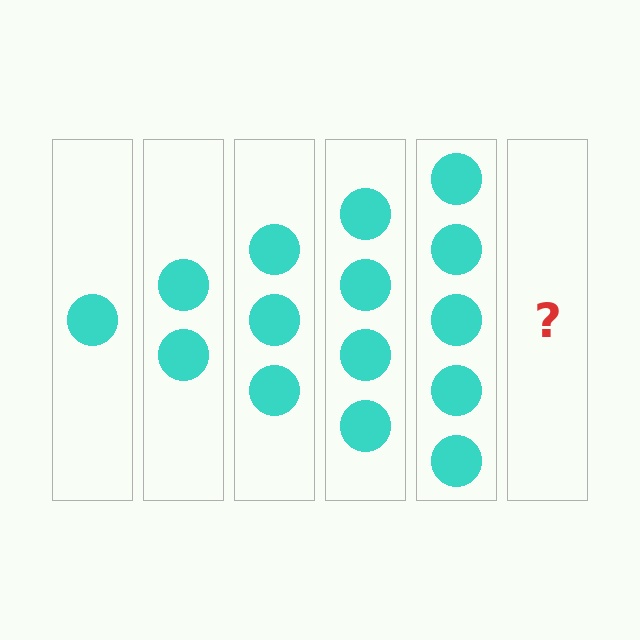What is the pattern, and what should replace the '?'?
The pattern is that each step adds one more circle. The '?' should be 6 circles.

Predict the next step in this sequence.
The next step is 6 circles.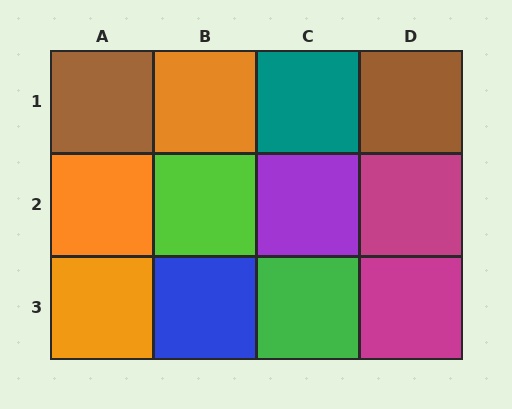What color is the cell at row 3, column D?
Magenta.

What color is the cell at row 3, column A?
Orange.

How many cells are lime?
1 cell is lime.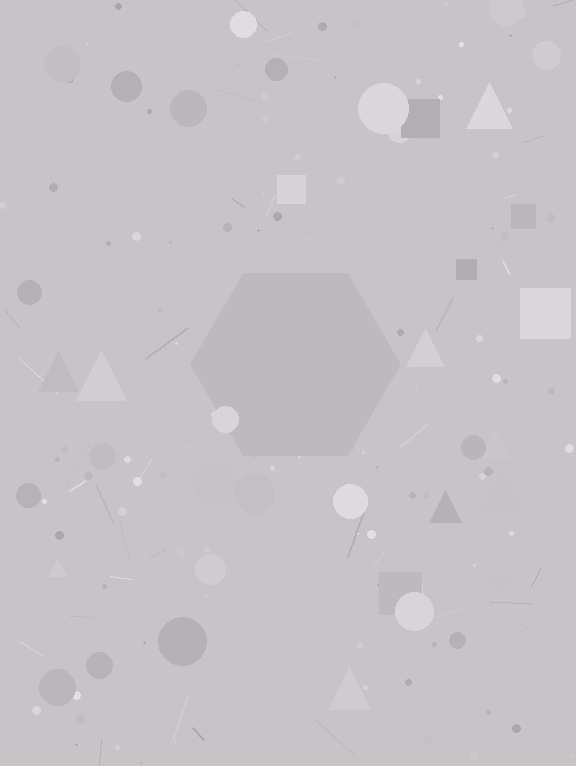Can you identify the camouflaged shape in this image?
The camouflaged shape is a hexagon.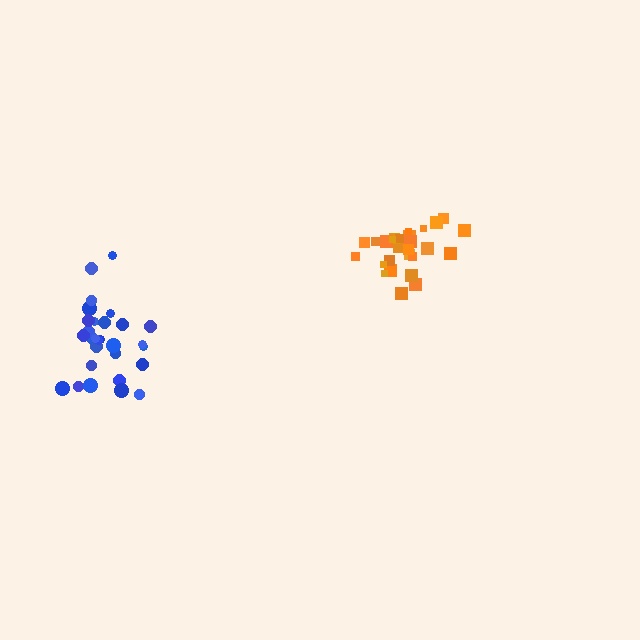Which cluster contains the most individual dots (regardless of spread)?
Blue (29).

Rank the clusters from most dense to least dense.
orange, blue.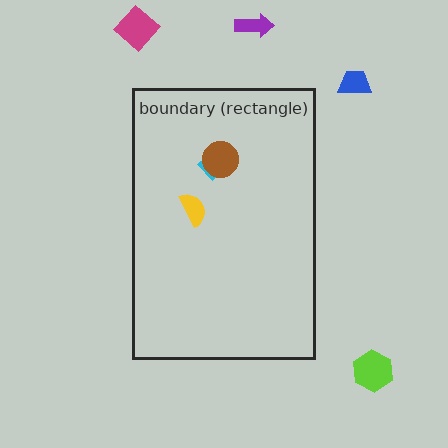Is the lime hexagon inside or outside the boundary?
Outside.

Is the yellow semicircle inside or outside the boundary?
Inside.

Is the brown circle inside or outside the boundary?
Inside.